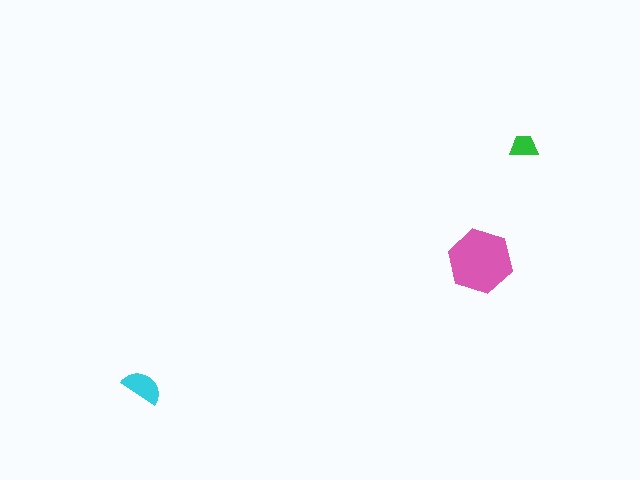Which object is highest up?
The green trapezoid is topmost.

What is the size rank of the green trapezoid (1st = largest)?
3rd.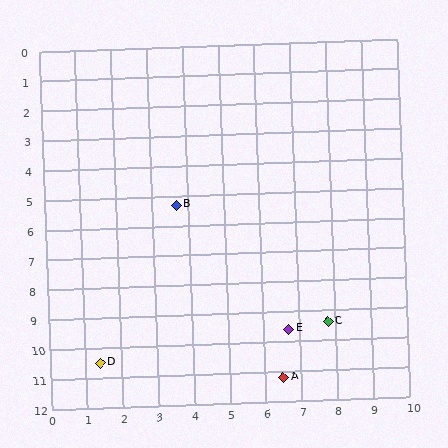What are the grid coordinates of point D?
Point D is at approximately (1.4, 10.5).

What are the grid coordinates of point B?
Point B is at approximately (3.7, 5.3).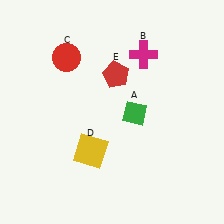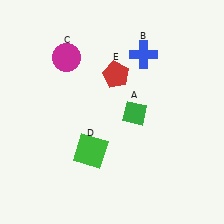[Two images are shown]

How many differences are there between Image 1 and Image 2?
There are 3 differences between the two images.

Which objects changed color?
B changed from magenta to blue. C changed from red to magenta. D changed from yellow to green.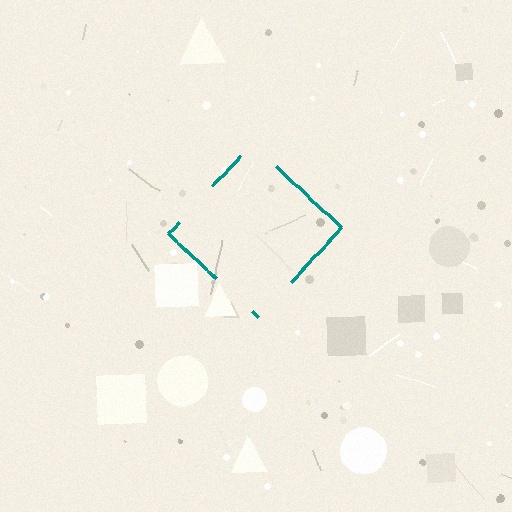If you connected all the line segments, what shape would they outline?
They would outline a diamond.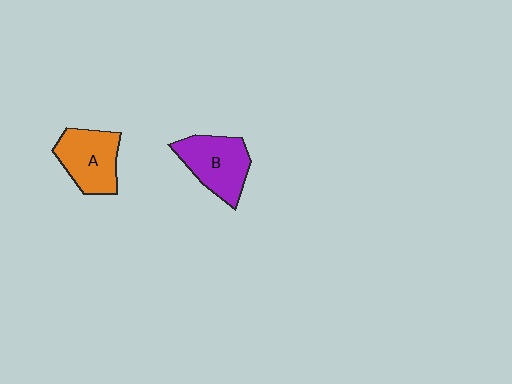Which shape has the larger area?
Shape B (purple).